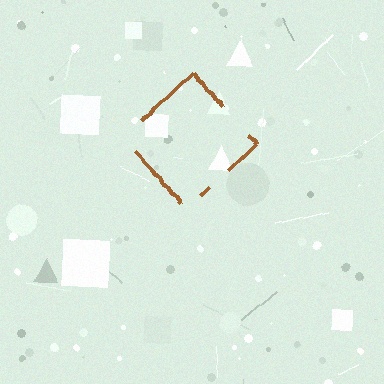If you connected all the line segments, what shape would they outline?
They would outline a diamond.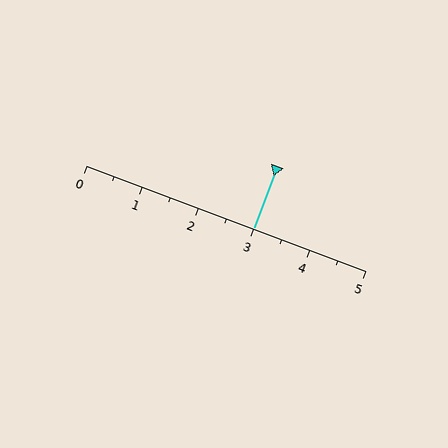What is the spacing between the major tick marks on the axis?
The major ticks are spaced 1 apart.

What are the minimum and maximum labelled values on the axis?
The axis runs from 0 to 5.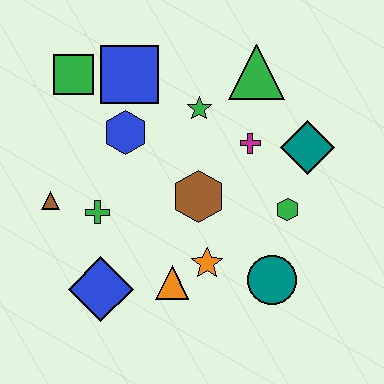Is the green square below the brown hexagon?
No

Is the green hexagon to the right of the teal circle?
Yes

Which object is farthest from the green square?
The teal circle is farthest from the green square.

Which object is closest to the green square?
The blue square is closest to the green square.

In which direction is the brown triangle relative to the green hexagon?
The brown triangle is to the left of the green hexagon.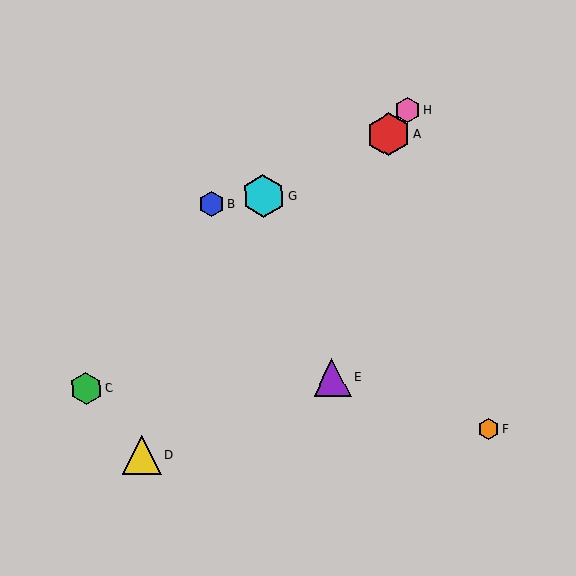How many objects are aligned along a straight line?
3 objects (A, D, H) are aligned along a straight line.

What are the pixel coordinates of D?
Object D is at (141, 455).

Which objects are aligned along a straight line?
Objects A, D, H are aligned along a straight line.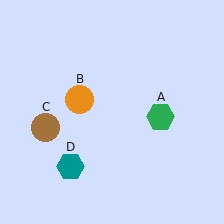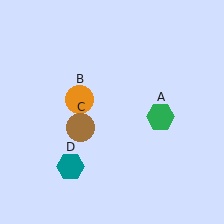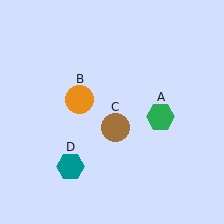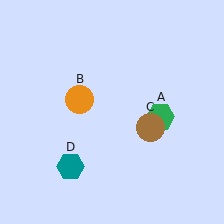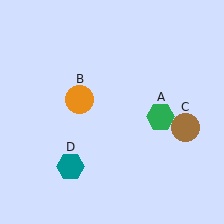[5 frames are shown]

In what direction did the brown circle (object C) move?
The brown circle (object C) moved right.